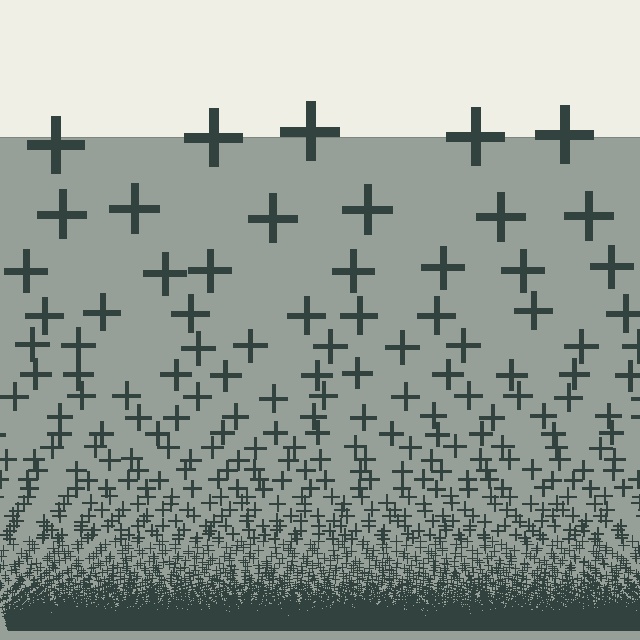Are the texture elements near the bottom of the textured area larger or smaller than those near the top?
Smaller. The gradient is inverted — elements near the bottom are smaller and denser.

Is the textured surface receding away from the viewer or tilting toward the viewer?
The surface appears to tilt toward the viewer. Texture elements get larger and sparser toward the top.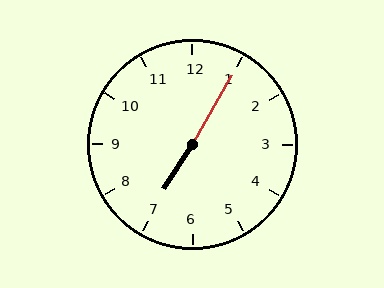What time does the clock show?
7:05.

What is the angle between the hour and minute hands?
Approximately 178 degrees.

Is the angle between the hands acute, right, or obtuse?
It is obtuse.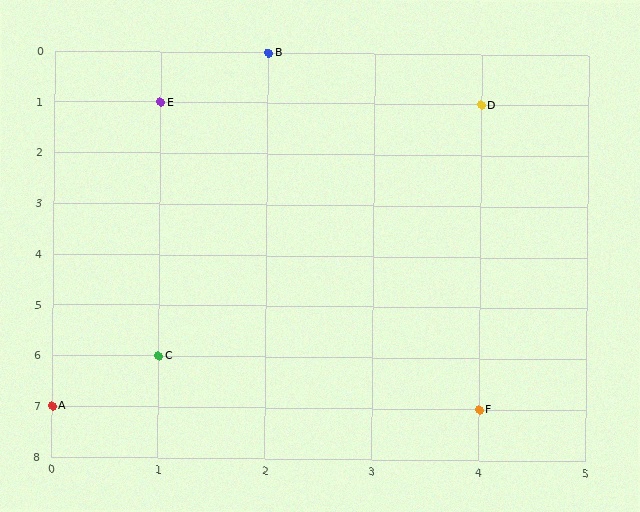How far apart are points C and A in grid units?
Points C and A are 1 column and 1 row apart (about 1.4 grid units diagonally).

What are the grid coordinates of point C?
Point C is at grid coordinates (1, 6).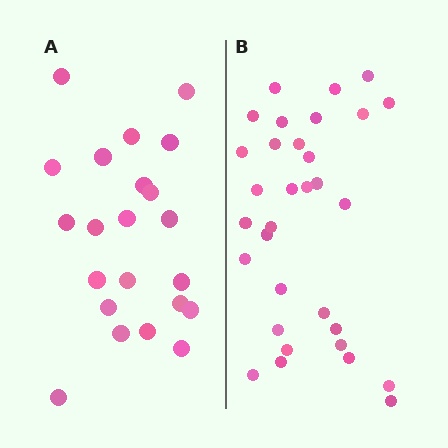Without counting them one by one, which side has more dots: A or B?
Region B (the right region) has more dots.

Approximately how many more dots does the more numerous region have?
Region B has roughly 10 or so more dots than region A.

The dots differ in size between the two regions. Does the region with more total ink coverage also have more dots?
No. Region A has more total ink coverage because its dots are larger, but region B actually contains more individual dots. Total area can be misleading — the number of items is what matters here.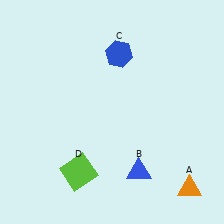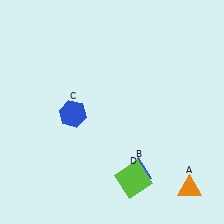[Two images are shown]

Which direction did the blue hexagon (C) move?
The blue hexagon (C) moved down.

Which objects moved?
The objects that moved are: the blue hexagon (C), the lime square (D).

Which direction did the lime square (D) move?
The lime square (D) moved right.